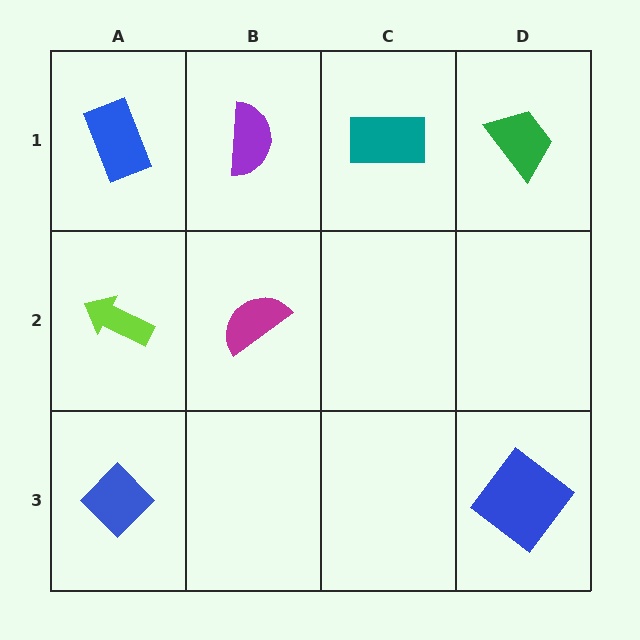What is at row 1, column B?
A purple semicircle.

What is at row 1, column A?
A blue rectangle.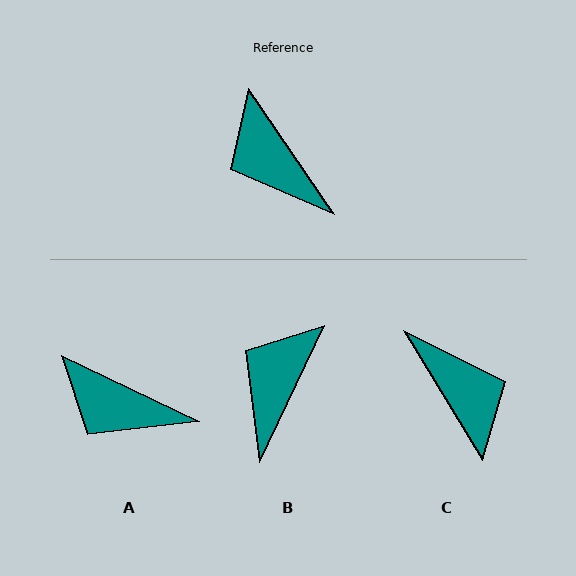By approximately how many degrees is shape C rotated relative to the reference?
Approximately 177 degrees counter-clockwise.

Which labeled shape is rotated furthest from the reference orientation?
C, about 177 degrees away.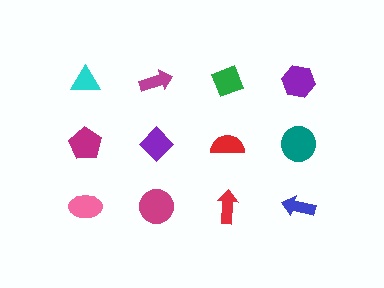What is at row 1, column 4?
A purple hexagon.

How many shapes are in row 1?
4 shapes.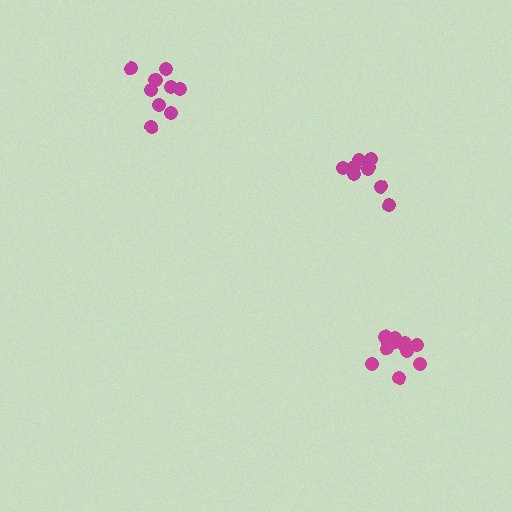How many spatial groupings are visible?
There are 3 spatial groupings.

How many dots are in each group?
Group 1: 10 dots, Group 2: 9 dots, Group 3: 12 dots (31 total).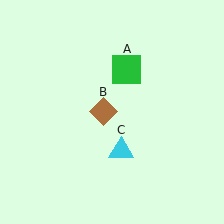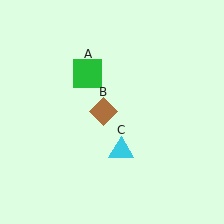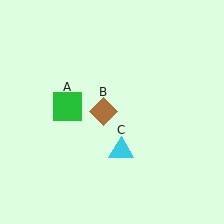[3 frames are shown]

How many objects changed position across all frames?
1 object changed position: green square (object A).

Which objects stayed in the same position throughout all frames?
Brown diamond (object B) and cyan triangle (object C) remained stationary.